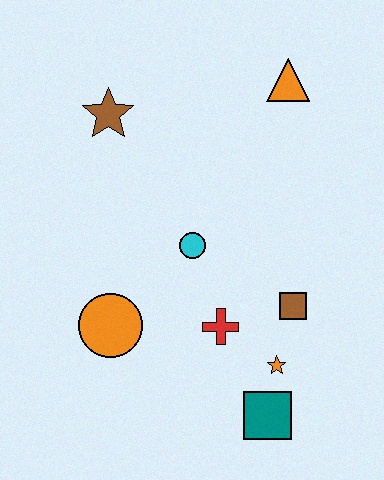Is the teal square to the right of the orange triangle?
No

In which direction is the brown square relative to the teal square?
The brown square is above the teal square.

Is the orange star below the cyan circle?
Yes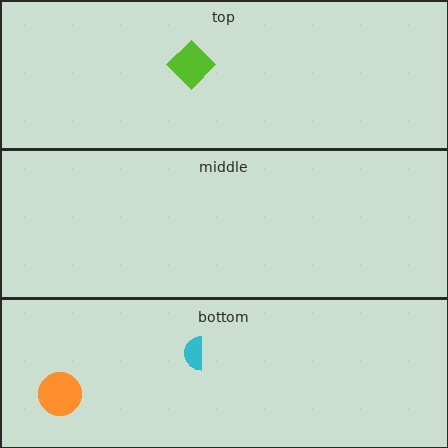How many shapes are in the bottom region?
2.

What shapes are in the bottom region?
The cyan semicircle, the orange circle.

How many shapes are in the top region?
1.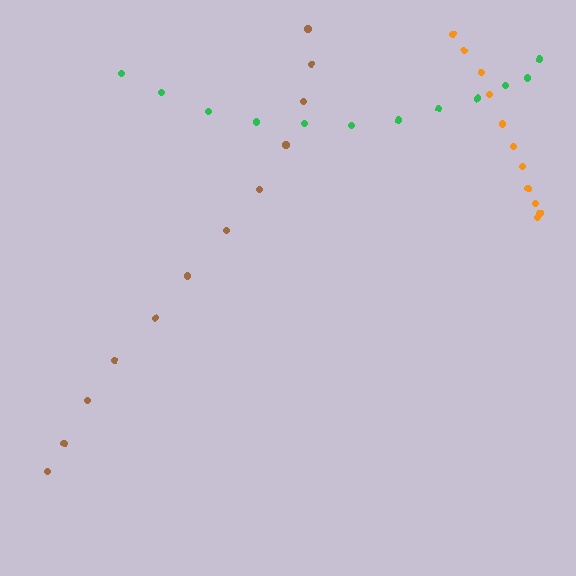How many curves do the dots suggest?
There are 3 distinct paths.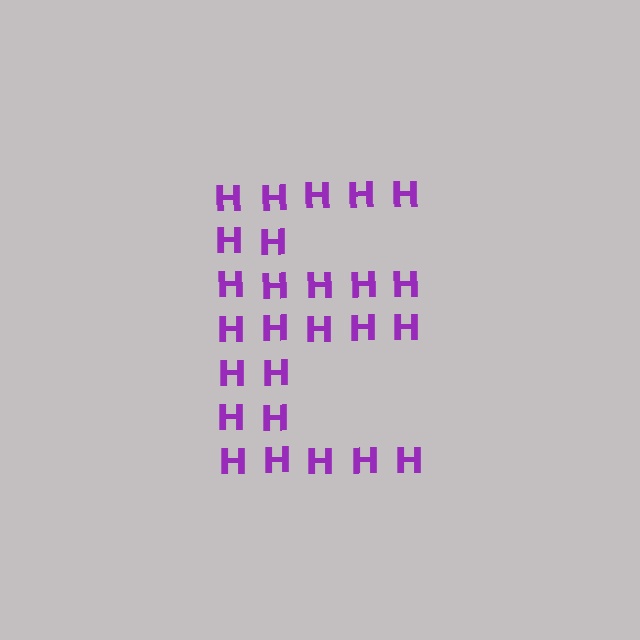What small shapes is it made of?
It is made of small letter H's.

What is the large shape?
The large shape is the letter E.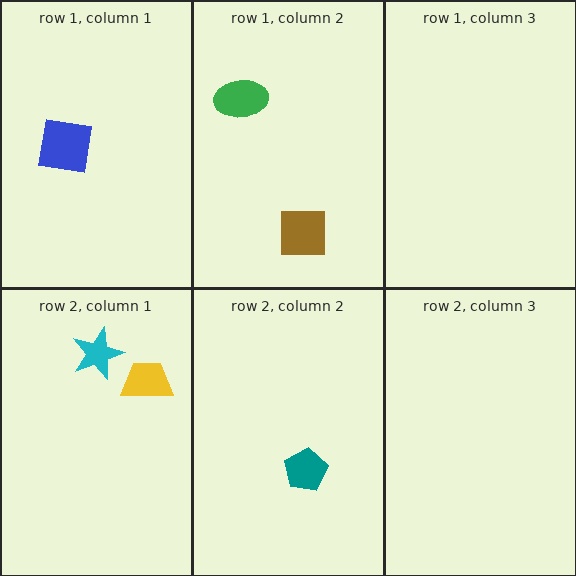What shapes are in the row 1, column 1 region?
The blue square.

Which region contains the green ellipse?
The row 1, column 2 region.